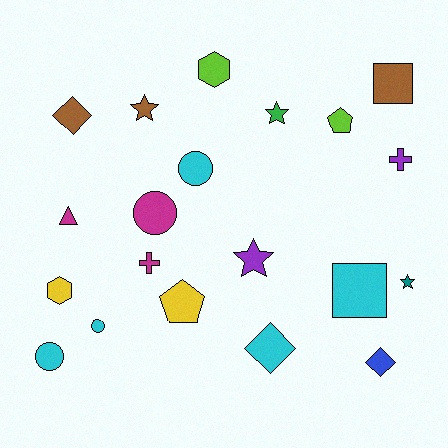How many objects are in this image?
There are 20 objects.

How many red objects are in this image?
There are no red objects.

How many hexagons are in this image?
There are 2 hexagons.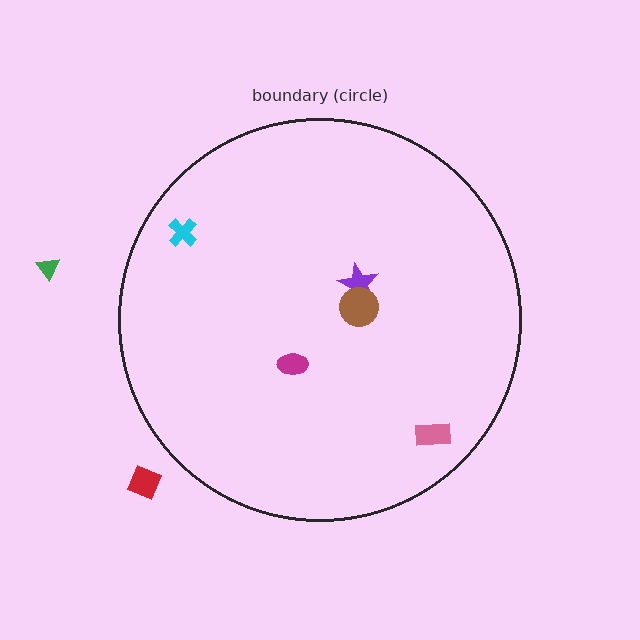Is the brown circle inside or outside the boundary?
Inside.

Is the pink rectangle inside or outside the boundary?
Inside.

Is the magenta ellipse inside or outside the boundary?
Inside.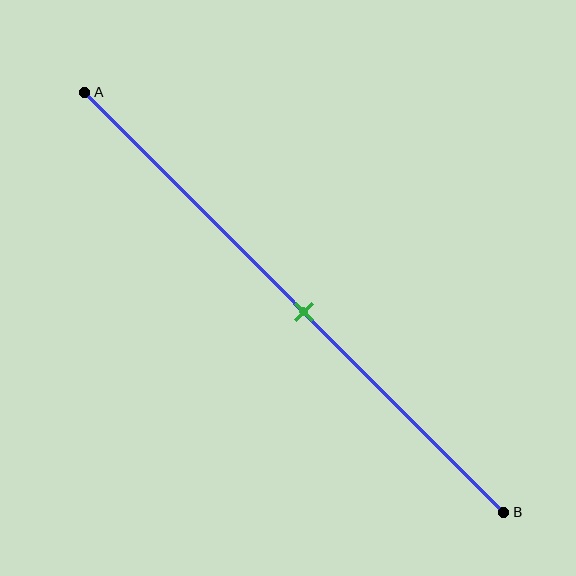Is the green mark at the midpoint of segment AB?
Yes, the mark is approximately at the midpoint.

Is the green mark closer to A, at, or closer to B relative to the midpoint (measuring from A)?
The green mark is approximately at the midpoint of segment AB.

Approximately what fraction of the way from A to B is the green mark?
The green mark is approximately 50% of the way from A to B.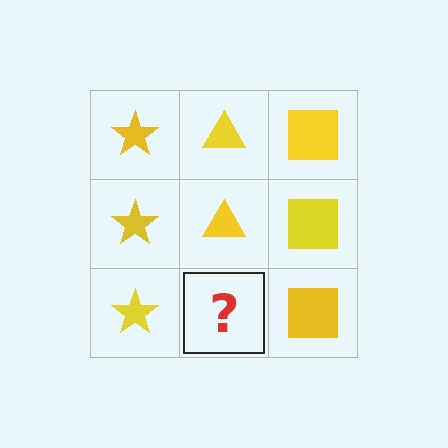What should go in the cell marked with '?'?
The missing cell should contain a yellow triangle.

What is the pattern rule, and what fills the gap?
The rule is that each column has a consistent shape. The gap should be filled with a yellow triangle.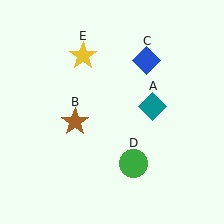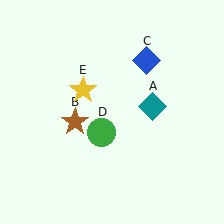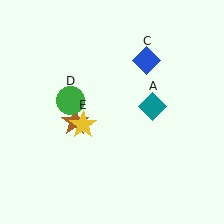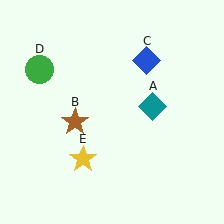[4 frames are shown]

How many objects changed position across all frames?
2 objects changed position: green circle (object D), yellow star (object E).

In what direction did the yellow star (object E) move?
The yellow star (object E) moved down.